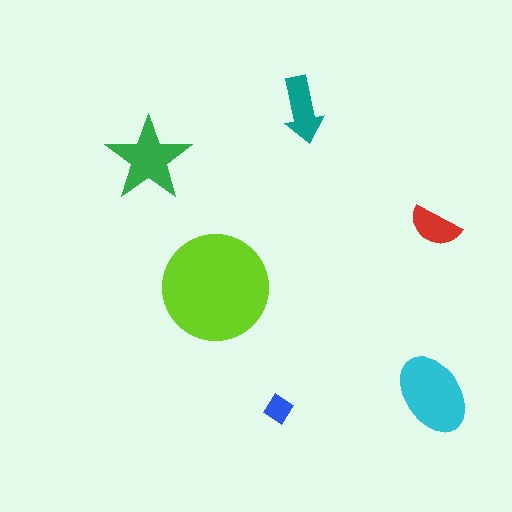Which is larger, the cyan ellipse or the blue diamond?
The cyan ellipse.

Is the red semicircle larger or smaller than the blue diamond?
Larger.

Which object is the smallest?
The blue diamond.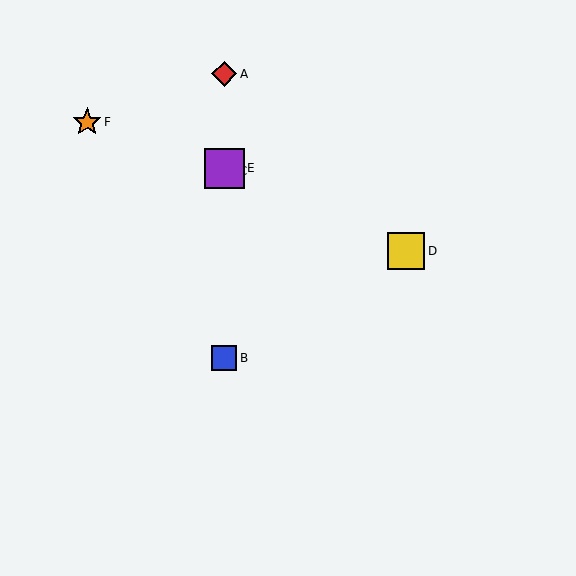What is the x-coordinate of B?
Object B is at x≈224.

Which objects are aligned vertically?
Objects A, B, C, E are aligned vertically.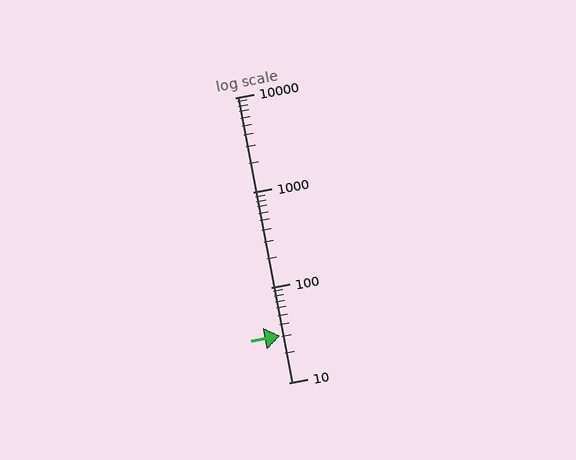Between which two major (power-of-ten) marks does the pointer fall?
The pointer is between 10 and 100.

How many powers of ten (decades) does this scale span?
The scale spans 3 decades, from 10 to 10000.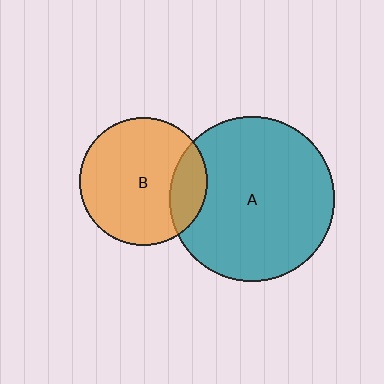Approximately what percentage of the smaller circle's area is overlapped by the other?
Approximately 20%.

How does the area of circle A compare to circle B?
Approximately 1.7 times.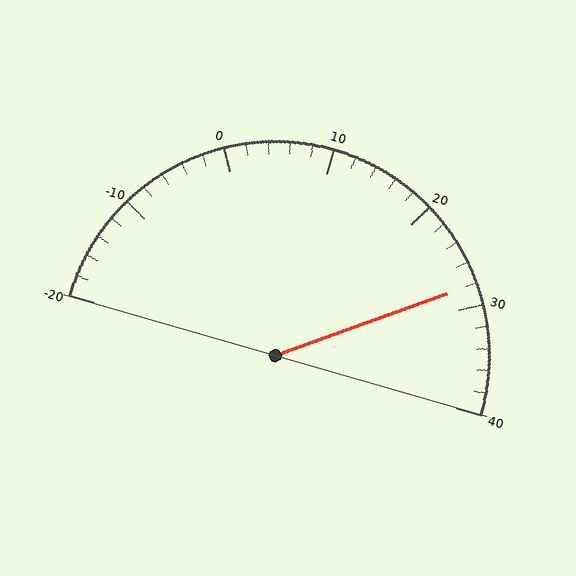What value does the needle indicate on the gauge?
The needle indicates approximately 28.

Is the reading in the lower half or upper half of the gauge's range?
The reading is in the upper half of the range (-20 to 40).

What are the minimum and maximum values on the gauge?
The gauge ranges from -20 to 40.